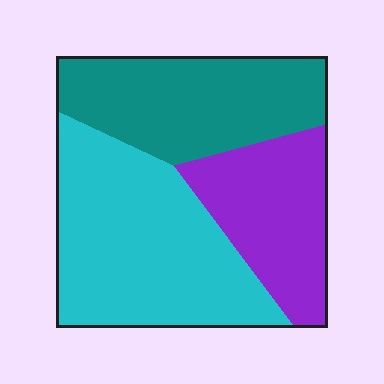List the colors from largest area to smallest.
From largest to smallest: cyan, teal, purple.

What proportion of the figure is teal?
Teal takes up about one third (1/3) of the figure.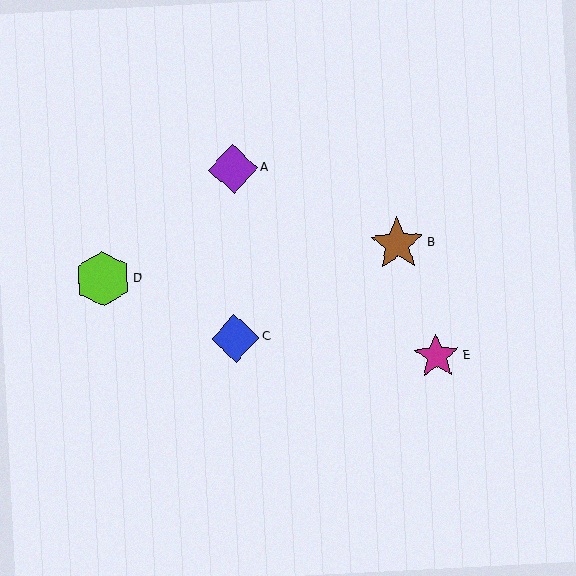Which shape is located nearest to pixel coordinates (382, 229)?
The brown star (labeled B) at (397, 244) is nearest to that location.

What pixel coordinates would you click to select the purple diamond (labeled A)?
Click at (233, 169) to select the purple diamond A.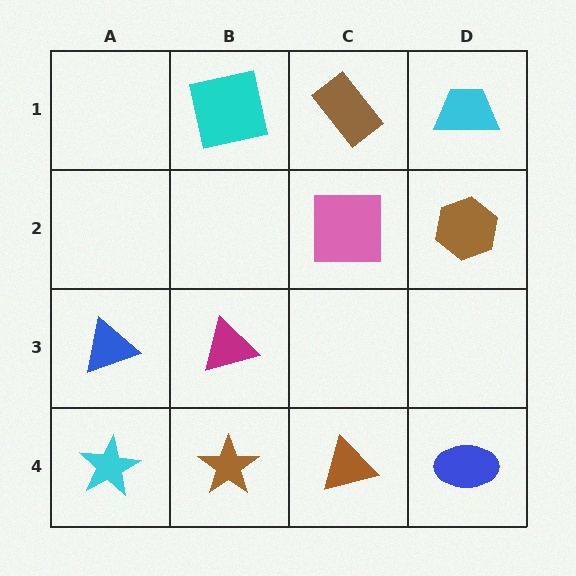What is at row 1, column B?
A cyan square.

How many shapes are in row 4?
4 shapes.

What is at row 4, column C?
A brown triangle.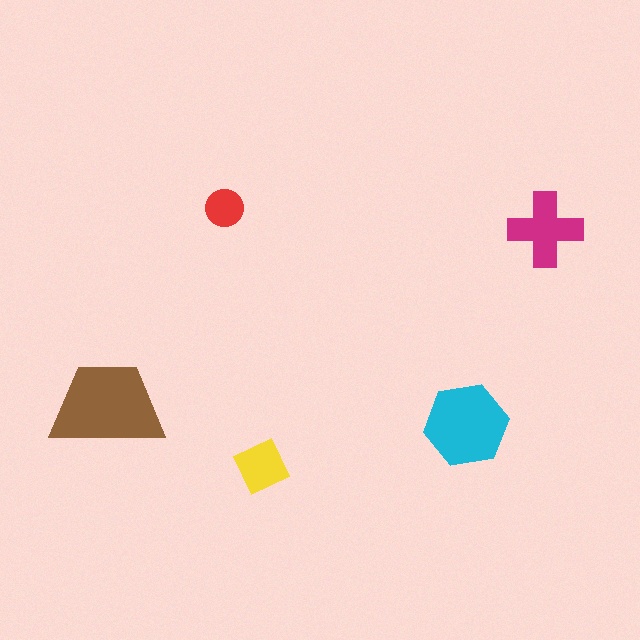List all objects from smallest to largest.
The red circle, the yellow diamond, the magenta cross, the cyan hexagon, the brown trapezoid.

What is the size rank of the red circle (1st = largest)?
5th.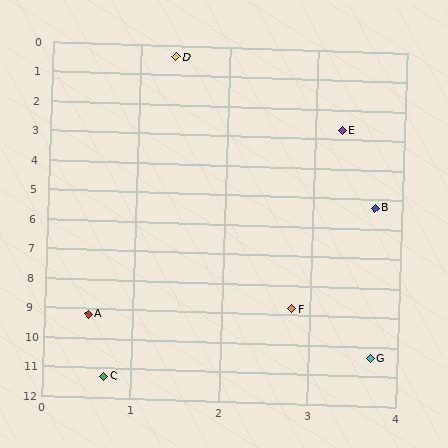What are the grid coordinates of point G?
Point G is at approximately (3.7, 10.4).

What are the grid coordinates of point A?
Point A is at approximately (0.5, 9.2).